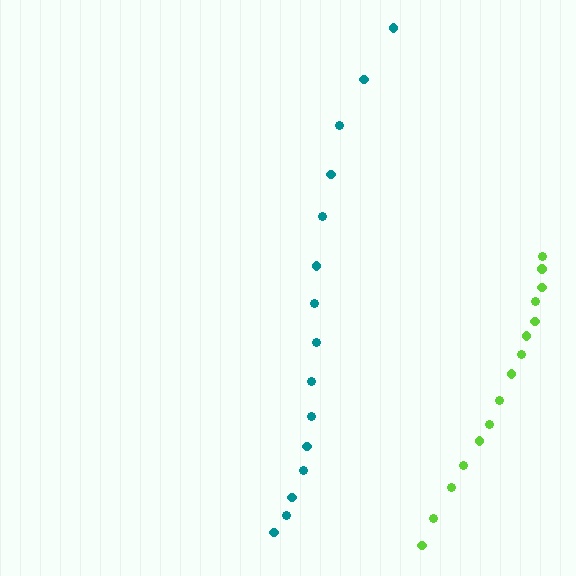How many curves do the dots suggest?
There are 2 distinct paths.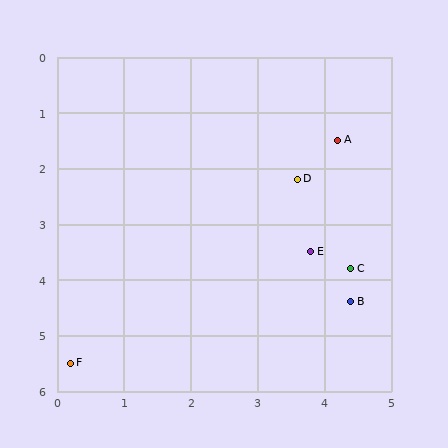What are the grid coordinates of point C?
Point C is at approximately (4.4, 3.8).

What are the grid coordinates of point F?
Point F is at approximately (0.2, 5.5).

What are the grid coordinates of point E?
Point E is at approximately (3.8, 3.5).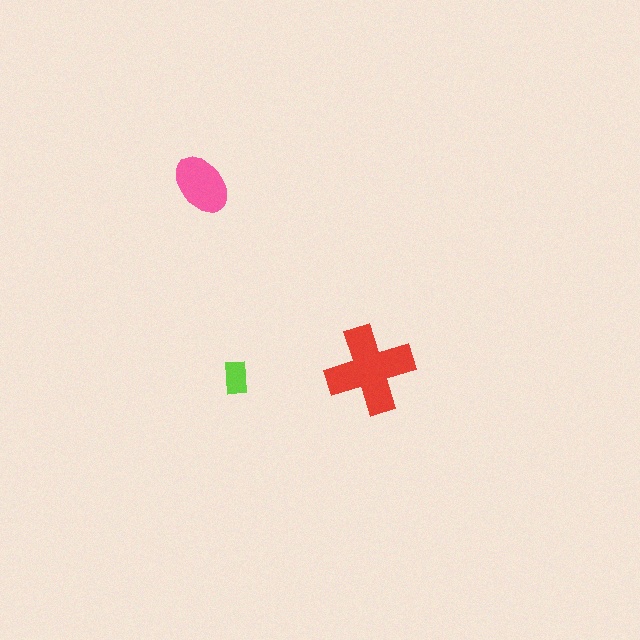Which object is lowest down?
The lime rectangle is bottommost.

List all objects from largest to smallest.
The red cross, the pink ellipse, the lime rectangle.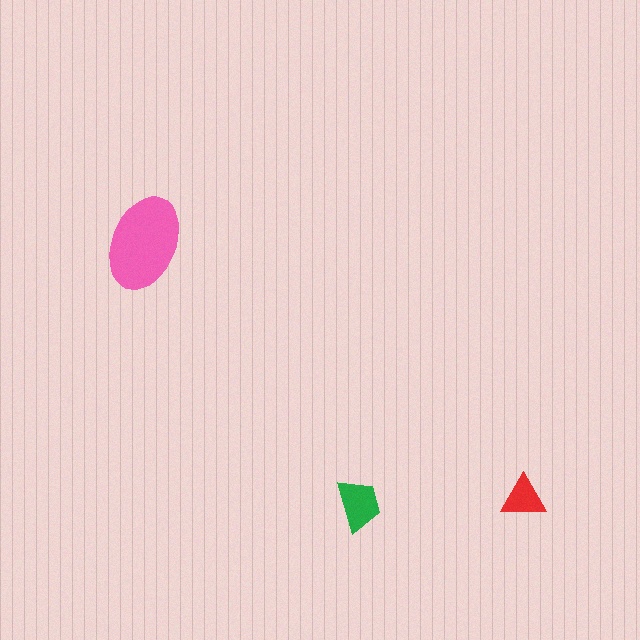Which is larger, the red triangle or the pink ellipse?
The pink ellipse.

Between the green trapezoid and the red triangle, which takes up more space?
The green trapezoid.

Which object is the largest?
The pink ellipse.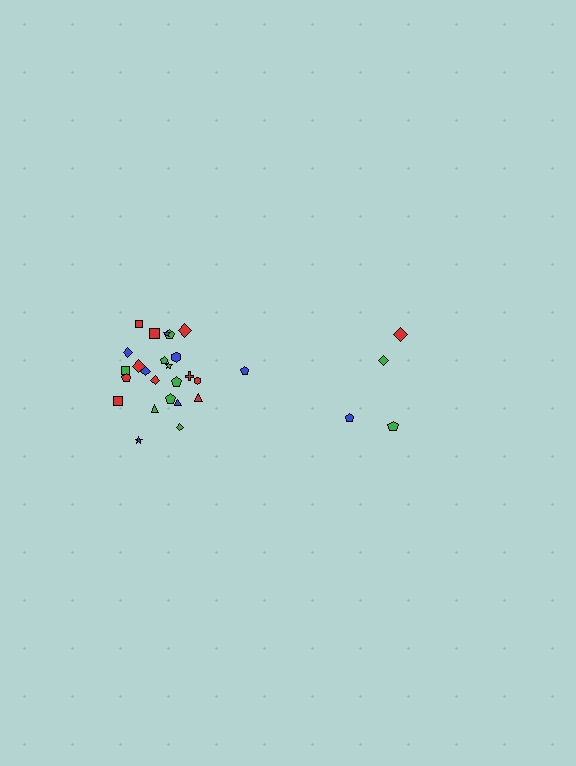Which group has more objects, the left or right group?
The left group.